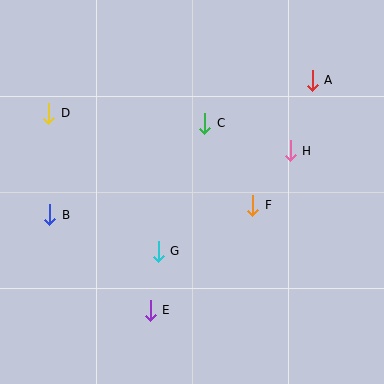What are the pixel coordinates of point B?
Point B is at (50, 215).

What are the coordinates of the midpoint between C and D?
The midpoint between C and D is at (127, 118).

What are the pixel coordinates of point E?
Point E is at (150, 310).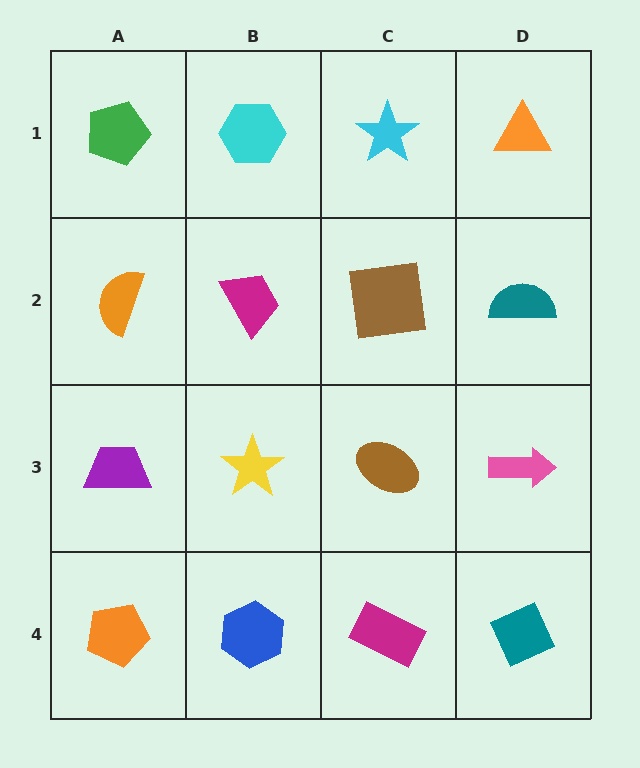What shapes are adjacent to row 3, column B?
A magenta trapezoid (row 2, column B), a blue hexagon (row 4, column B), a purple trapezoid (row 3, column A), a brown ellipse (row 3, column C).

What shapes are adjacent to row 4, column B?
A yellow star (row 3, column B), an orange pentagon (row 4, column A), a magenta rectangle (row 4, column C).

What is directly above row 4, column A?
A purple trapezoid.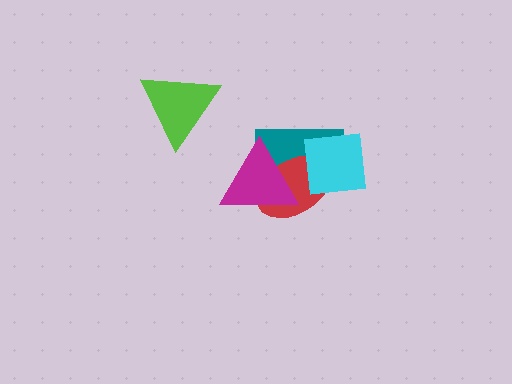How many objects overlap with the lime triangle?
0 objects overlap with the lime triangle.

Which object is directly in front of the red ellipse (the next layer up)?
The magenta triangle is directly in front of the red ellipse.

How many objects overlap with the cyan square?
2 objects overlap with the cyan square.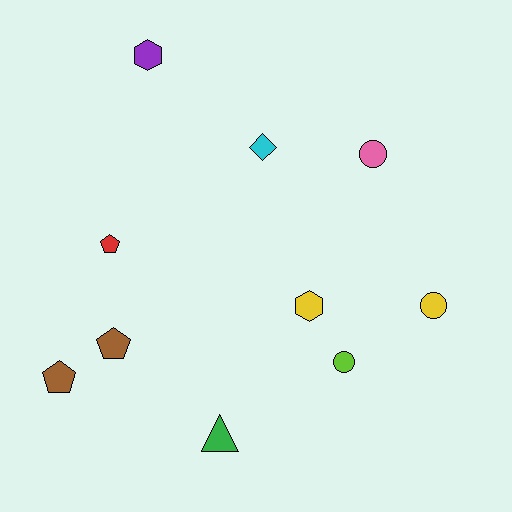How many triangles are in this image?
There is 1 triangle.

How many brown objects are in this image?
There are 2 brown objects.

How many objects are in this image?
There are 10 objects.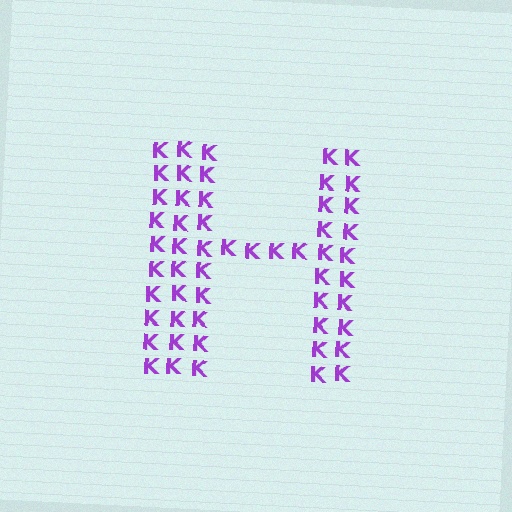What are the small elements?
The small elements are letter K's.